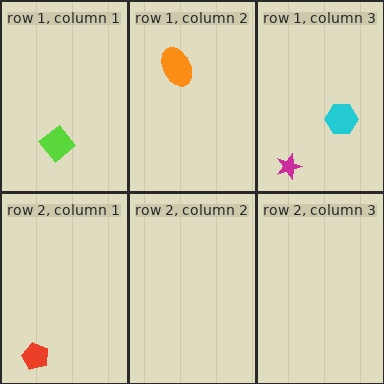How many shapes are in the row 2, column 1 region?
1.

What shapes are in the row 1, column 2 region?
The orange ellipse.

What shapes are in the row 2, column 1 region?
The red pentagon.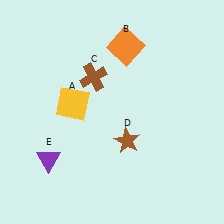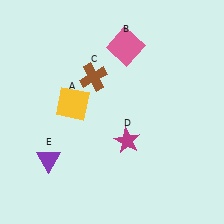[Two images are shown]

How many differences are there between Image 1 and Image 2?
There are 2 differences between the two images.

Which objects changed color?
B changed from orange to pink. D changed from brown to magenta.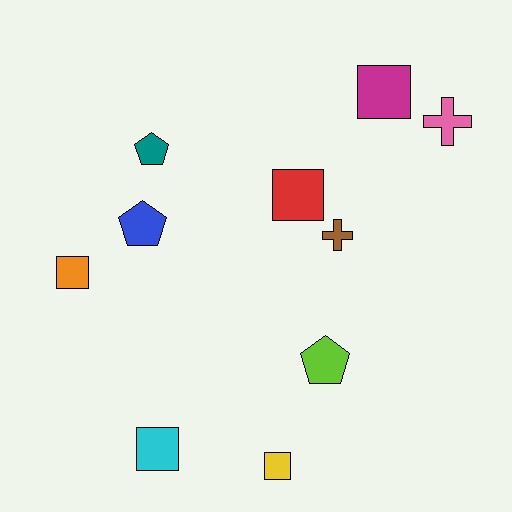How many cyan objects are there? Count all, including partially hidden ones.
There is 1 cyan object.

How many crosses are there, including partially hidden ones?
There are 2 crosses.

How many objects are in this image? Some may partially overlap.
There are 10 objects.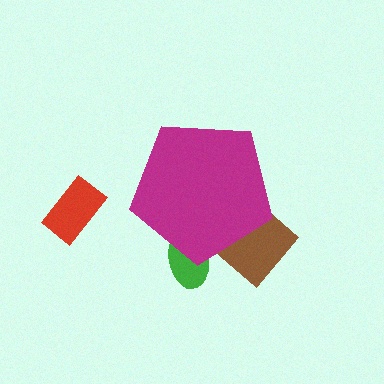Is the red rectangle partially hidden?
No, the red rectangle is fully visible.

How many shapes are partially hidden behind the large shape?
2 shapes are partially hidden.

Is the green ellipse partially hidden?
Yes, the green ellipse is partially hidden behind the magenta pentagon.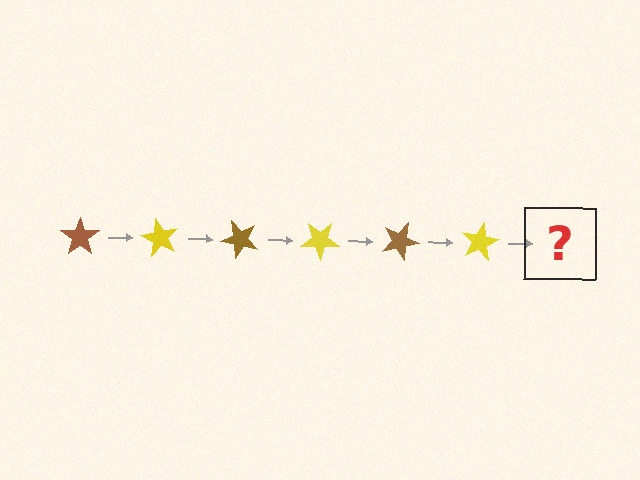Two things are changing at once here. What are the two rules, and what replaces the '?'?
The two rules are that it rotates 60 degrees each step and the color cycles through brown and yellow. The '?' should be a brown star, rotated 360 degrees from the start.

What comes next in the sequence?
The next element should be a brown star, rotated 360 degrees from the start.